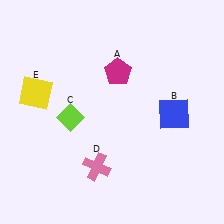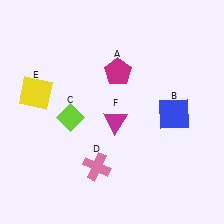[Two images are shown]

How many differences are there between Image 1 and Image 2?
There is 1 difference between the two images.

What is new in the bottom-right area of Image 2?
A magenta triangle (F) was added in the bottom-right area of Image 2.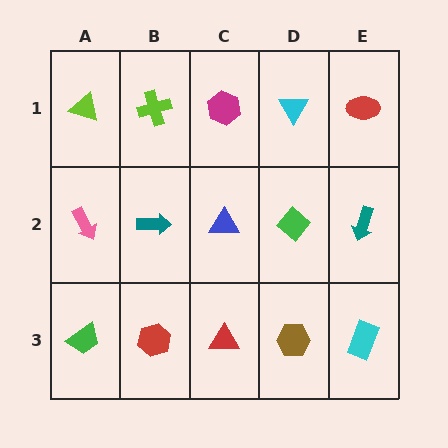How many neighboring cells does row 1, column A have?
2.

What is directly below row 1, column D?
A green diamond.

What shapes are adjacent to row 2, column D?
A cyan triangle (row 1, column D), a brown hexagon (row 3, column D), a blue triangle (row 2, column C), a teal arrow (row 2, column E).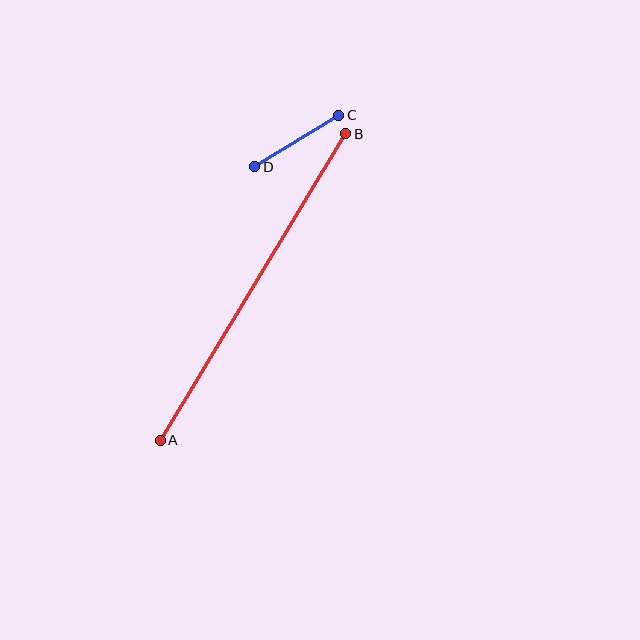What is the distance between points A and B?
The distance is approximately 359 pixels.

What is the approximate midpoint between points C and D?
The midpoint is at approximately (297, 141) pixels.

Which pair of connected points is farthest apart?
Points A and B are farthest apart.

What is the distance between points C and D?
The distance is approximately 99 pixels.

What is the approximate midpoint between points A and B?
The midpoint is at approximately (253, 287) pixels.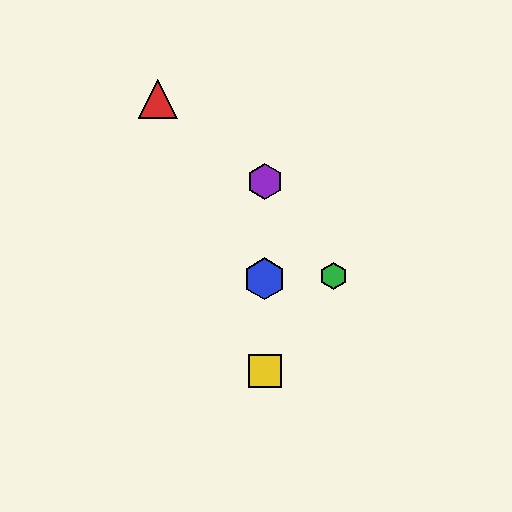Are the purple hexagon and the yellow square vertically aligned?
Yes, both are at x≈265.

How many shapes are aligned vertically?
3 shapes (the blue hexagon, the yellow square, the purple hexagon) are aligned vertically.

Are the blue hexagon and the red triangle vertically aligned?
No, the blue hexagon is at x≈265 and the red triangle is at x≈158.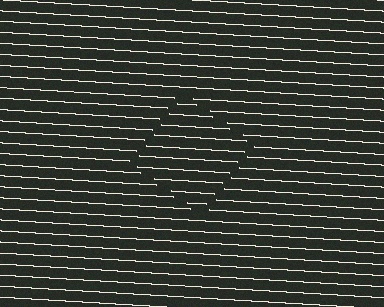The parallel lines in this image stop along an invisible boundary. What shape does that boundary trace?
An illusory square. The interior of the shape contains the same grating, shifted by half a period — the contour is defined by the phase discontinuity where line-ends from the inner and outer gratings abut.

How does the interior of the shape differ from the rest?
The interior of the shape contains the same grating, shifted by half a period — the contour is defined by the phase discontinuity where line-ends from the inner and outer gratings abut.